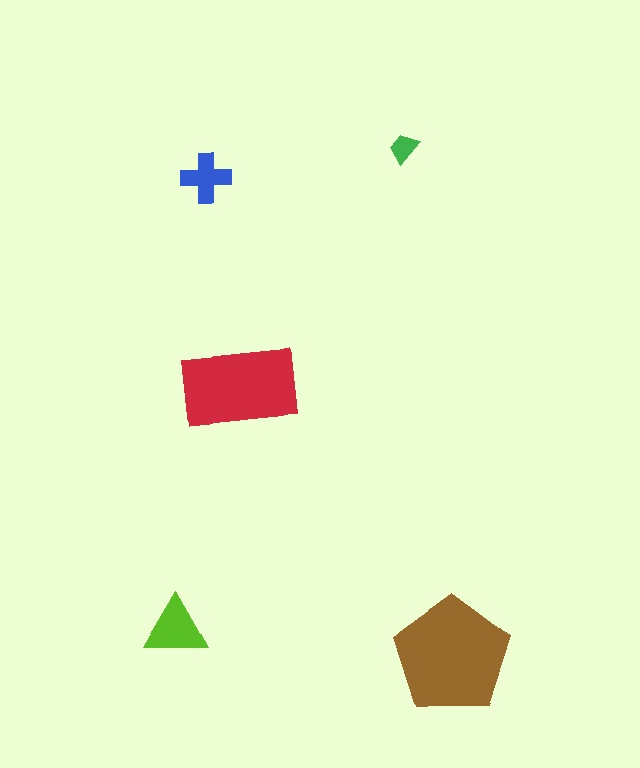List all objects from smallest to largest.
The green trapezoid, the blue cross, the lime triangle, the red rectangle, the brown pentagon.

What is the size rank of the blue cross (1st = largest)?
4th.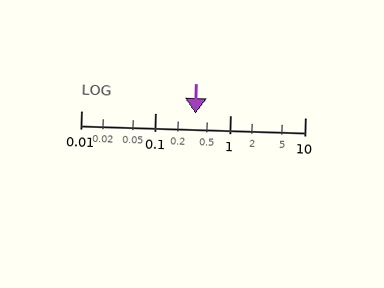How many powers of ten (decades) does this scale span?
The scale spans 3 decades, from 0.01 to 10.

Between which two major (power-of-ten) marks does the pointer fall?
The pointer is between 0.1 and 1.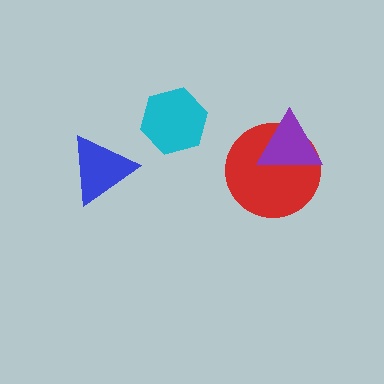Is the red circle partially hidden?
Yes, it is partially covered by another shape.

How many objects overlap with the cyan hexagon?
0 objects overlap with the cyan hexagon.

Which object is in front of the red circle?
The purple triangle is in front of the red circle.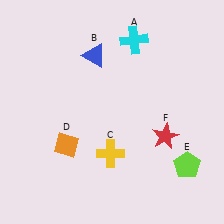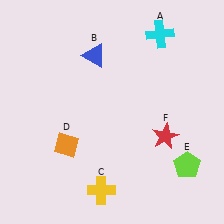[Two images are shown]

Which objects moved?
The objects that moved are: the cyan cross (A), the yellow cross (C).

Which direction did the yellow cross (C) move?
The yellow cross (C) moved down.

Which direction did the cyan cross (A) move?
The cyan cross (A) moved right.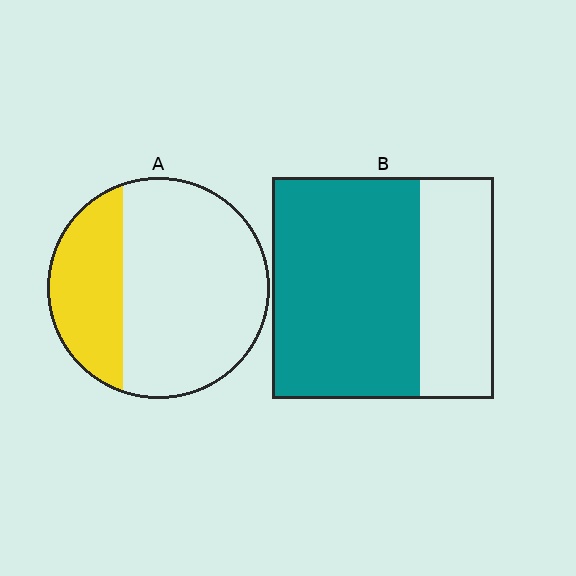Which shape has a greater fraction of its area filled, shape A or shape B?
Shape B.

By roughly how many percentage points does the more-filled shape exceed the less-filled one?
By roughly 35 percentage points (B over A).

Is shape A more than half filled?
No.